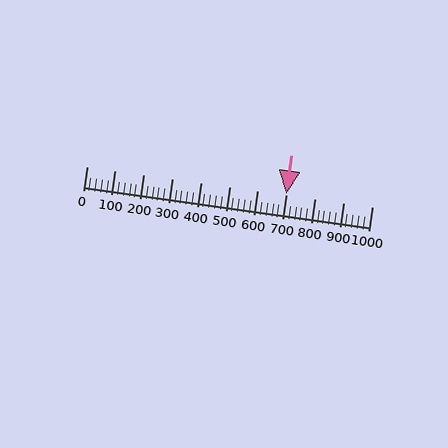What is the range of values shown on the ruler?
The ruler shows values from 0 to 1000.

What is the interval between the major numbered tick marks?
The major tick marks are spaced 100 units apart.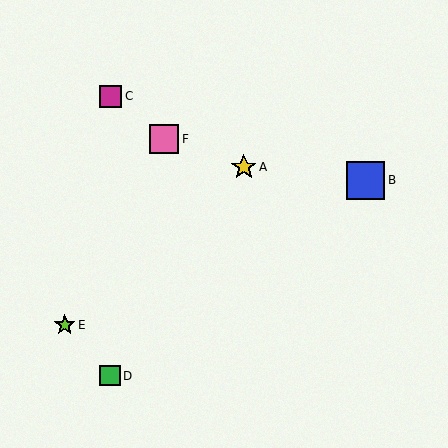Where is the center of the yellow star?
The center of the yellow star is at (244, 167).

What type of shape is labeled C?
Shape C is a magenta square.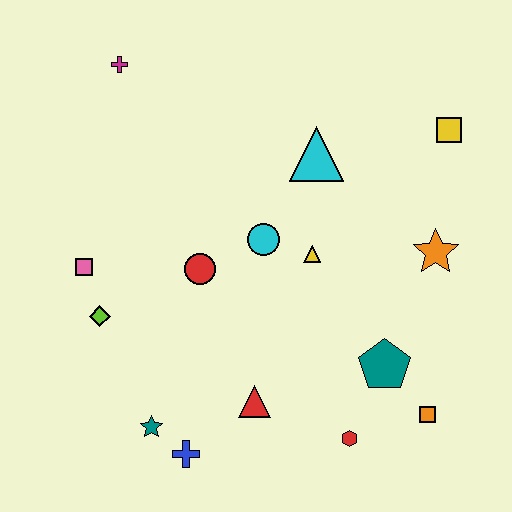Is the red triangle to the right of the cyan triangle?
No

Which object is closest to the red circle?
The cyan circle is closest to the red circle.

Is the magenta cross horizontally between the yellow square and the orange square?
No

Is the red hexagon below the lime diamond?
Yes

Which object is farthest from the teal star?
The yellow square is farthest from the teal star.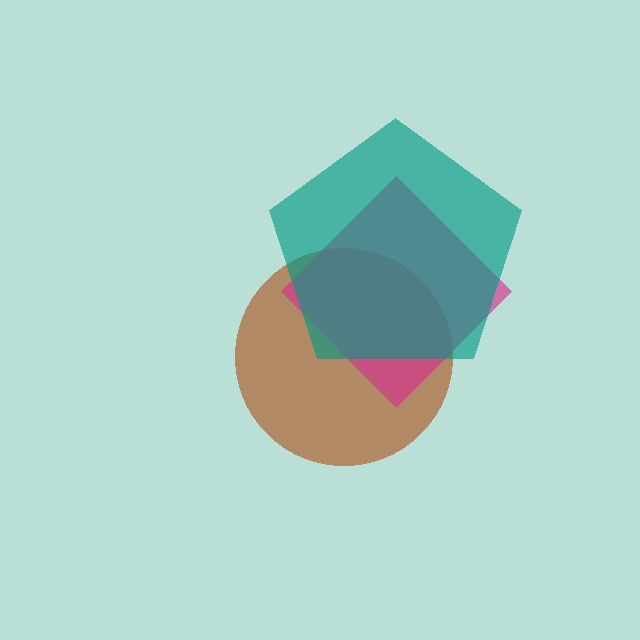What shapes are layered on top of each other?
The layered shapes are: a brown circle, a magenta diamond, a teal pentagon.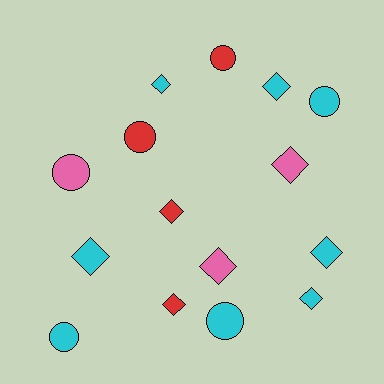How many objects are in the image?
There are 15 objects.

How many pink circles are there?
There is 1 pink circle.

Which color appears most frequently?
Cyan, with 8 objects.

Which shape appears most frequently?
Diamond, with 9 objects.